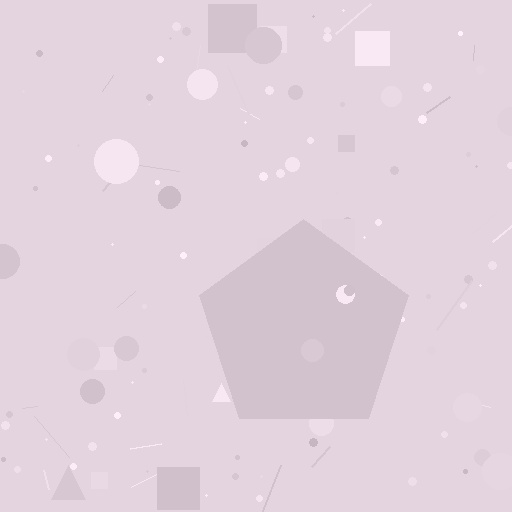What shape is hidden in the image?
A pentagon is hidden in the image.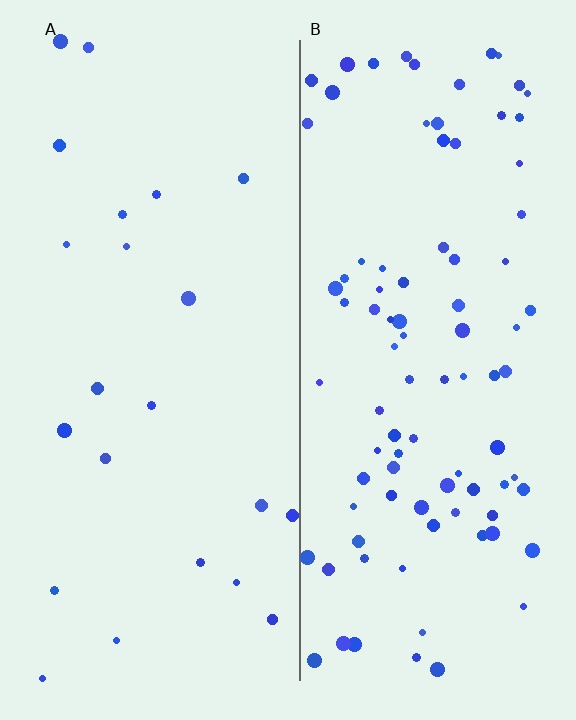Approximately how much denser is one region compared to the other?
Approximately 4.2× — region B over region A.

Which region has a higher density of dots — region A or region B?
B (the right).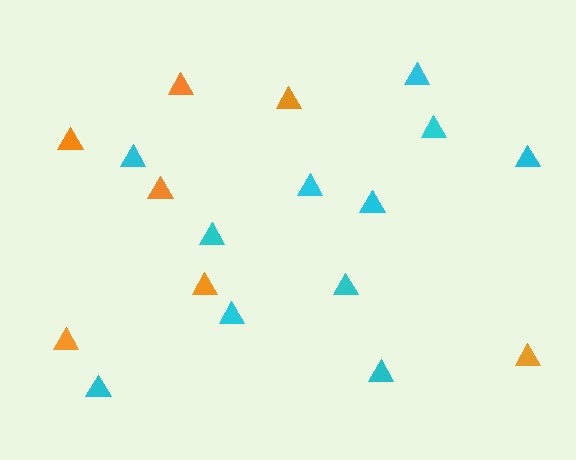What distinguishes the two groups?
There are 2 groups: one group of cyan triangles (11) and one group of orange triangles (7).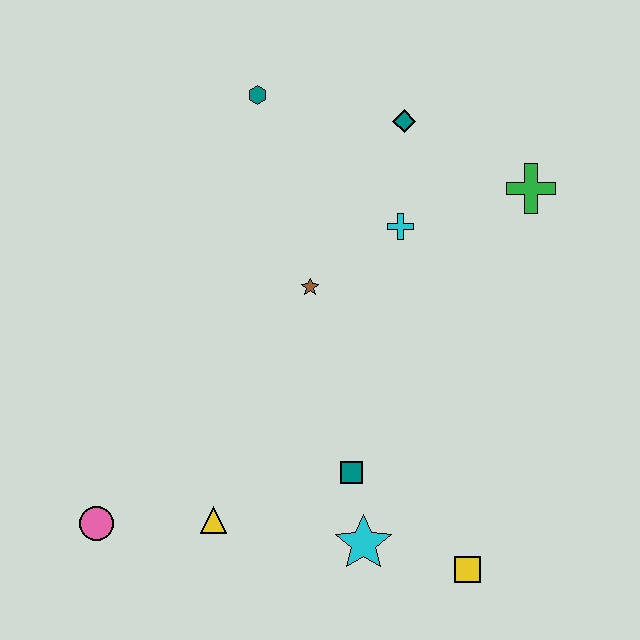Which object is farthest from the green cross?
The pink circle is farthest from the green cross.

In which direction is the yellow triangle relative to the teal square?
The yellow triangle is to the left of the teal square.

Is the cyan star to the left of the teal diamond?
Yes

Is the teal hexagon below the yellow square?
No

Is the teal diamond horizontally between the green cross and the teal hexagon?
Yes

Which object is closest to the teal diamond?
The cyan cross is closest to the teal diamond.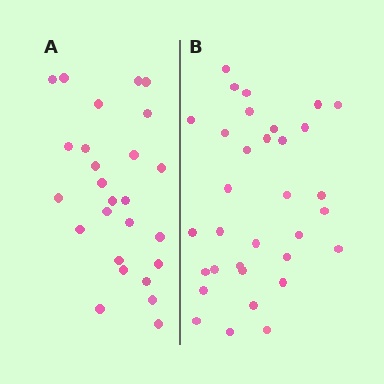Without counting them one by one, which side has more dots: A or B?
Region B (the right region) has more dots.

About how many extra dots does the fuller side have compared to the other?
Region B has roughly 8 or so more dots than region A.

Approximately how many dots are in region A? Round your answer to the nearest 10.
About 30 dots. (The exact count is 26, which rounds to 30.)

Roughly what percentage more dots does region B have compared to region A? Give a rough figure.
About 25% more.